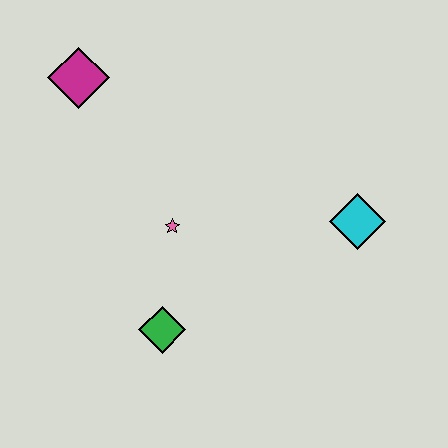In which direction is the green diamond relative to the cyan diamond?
The green diamond is to the left of the cyan diamond.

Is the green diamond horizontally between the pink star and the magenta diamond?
Yes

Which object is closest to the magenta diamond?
The pink star is closest to the magenta diamond.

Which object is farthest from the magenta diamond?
The cyan diamond is farthest from the magenta diamond.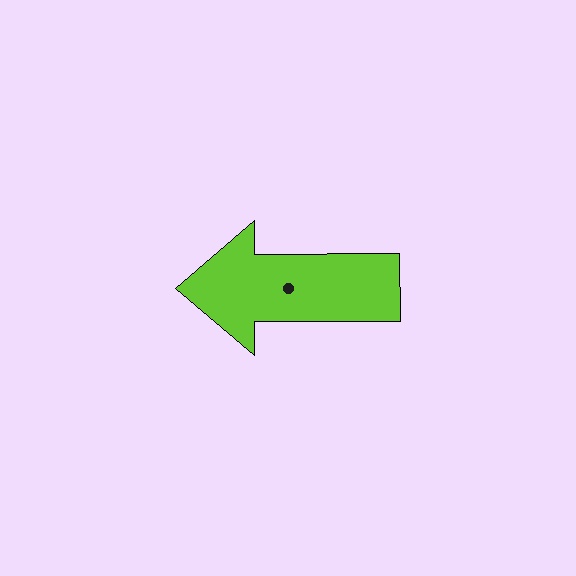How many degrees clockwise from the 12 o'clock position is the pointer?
Approximately 270 degrees.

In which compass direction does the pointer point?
West.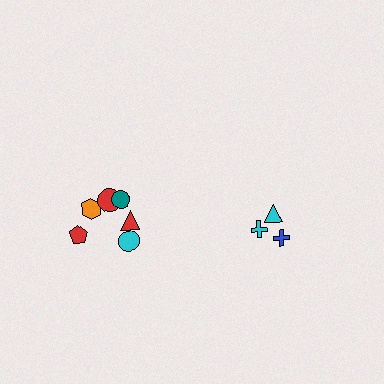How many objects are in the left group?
There are 6 objects.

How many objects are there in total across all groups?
There are 9 objects.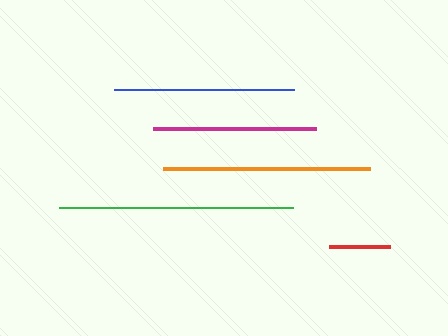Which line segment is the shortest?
The red line is the shortest at approximately 61 pixels.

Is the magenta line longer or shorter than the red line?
The magenta line is longer than the red line.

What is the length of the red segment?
The red segment is approximately 61 pixels long.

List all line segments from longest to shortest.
From longest to shortest: green, orange, blue, magenta, red.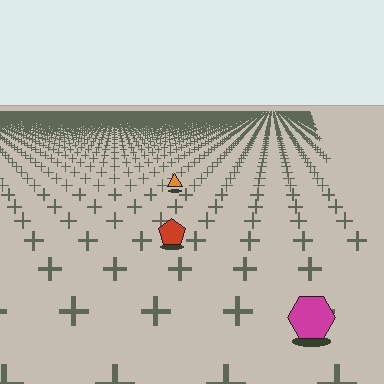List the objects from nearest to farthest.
From nearest to farthest: the magenta hexagon, the red pentagon, the orange triangle.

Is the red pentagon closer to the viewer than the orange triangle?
Yes. The red pentagon is closer — you can tell from the texture gradient: the ground texture is coarser near it.